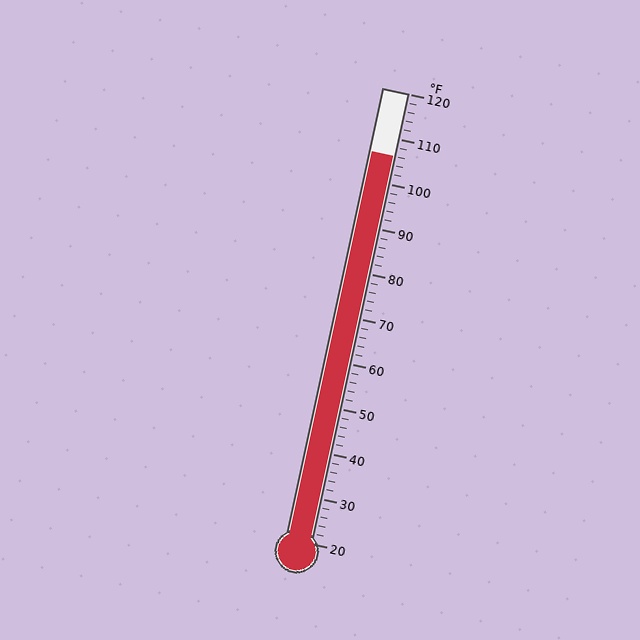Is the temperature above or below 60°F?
The temperature is above 60°F.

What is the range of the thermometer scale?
The thermometer scale ranges from 20°F to 120°F.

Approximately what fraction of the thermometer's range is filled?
The thermometer is filled to approximately 85% of its range.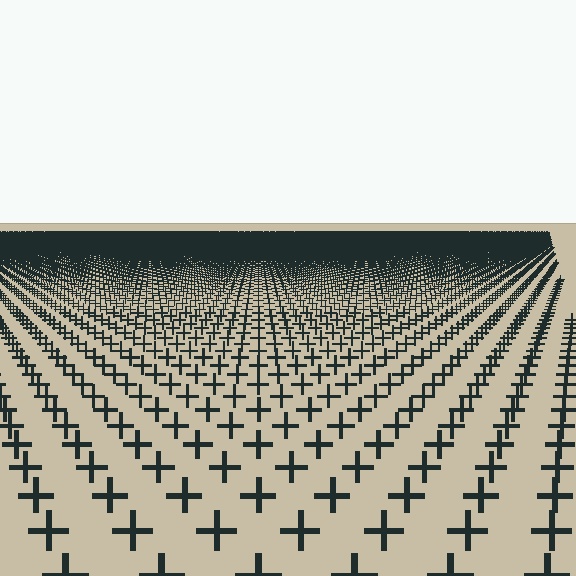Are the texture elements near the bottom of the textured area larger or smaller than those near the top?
Larger. Near the bottom, elements are closer to the viewer and appear at a bigger on-screen size.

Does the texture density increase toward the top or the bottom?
Density increases toward the top.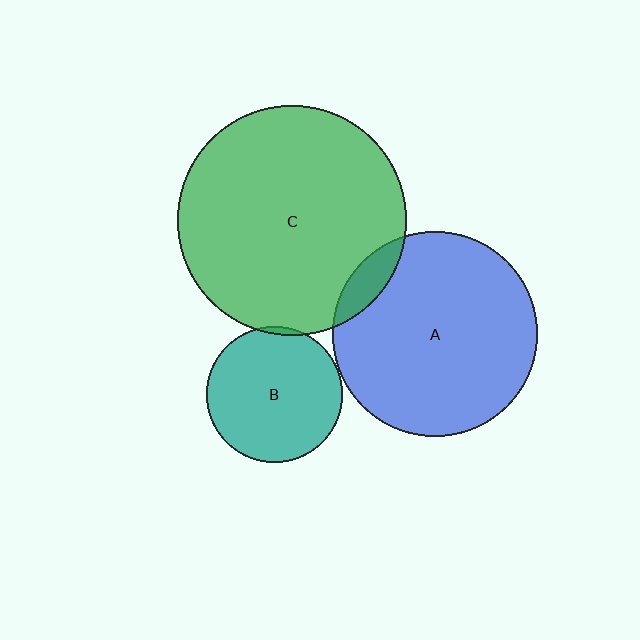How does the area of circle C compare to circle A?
Approximately 1.3 times.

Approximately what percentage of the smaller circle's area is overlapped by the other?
Approximately 5%.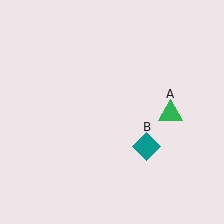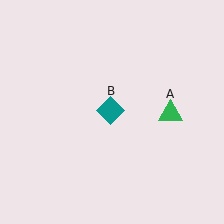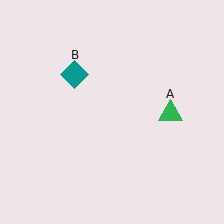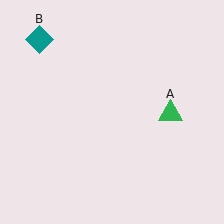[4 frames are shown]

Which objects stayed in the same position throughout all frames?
Green triangle (object A) remained stationary.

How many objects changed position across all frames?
1 object changed position: teal diamond (object B).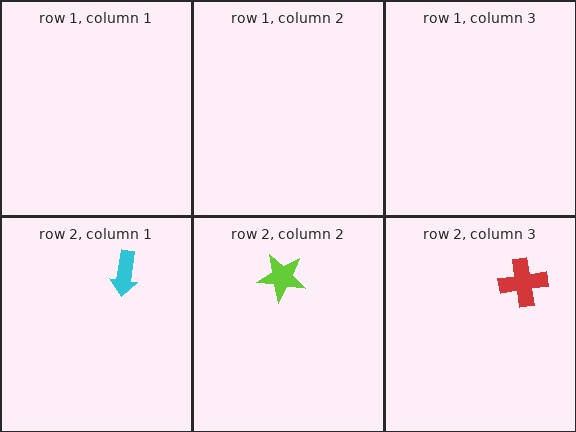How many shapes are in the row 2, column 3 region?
1.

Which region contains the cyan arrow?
The row 2, column 1 region.